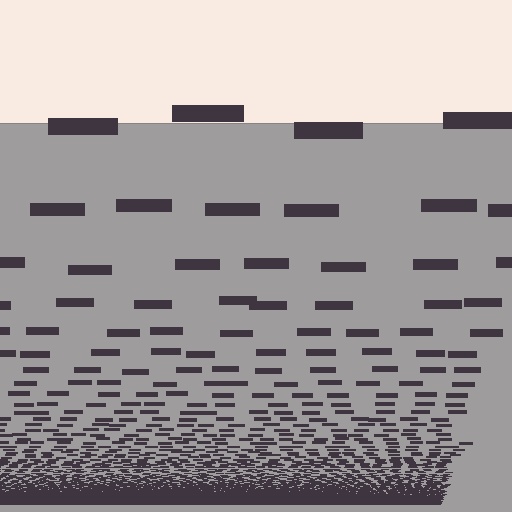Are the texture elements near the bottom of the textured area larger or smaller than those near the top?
Smaller. The gradient is inverted — elements near the bottom are smaller and denser.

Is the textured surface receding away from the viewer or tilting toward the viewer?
The surface appears to tilt toward the viewer. Texture elements get larger and sparser toward the top.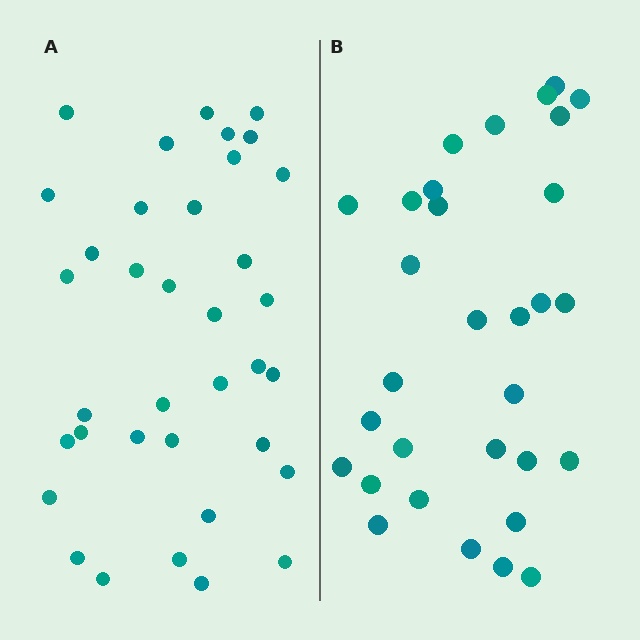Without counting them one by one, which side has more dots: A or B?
Region A (the left region) has more dots.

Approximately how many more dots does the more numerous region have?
Region A has about 5 more dots than region B.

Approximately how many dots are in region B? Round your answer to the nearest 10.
About 30 dots. (The exact count is 31, which rounds to 30.)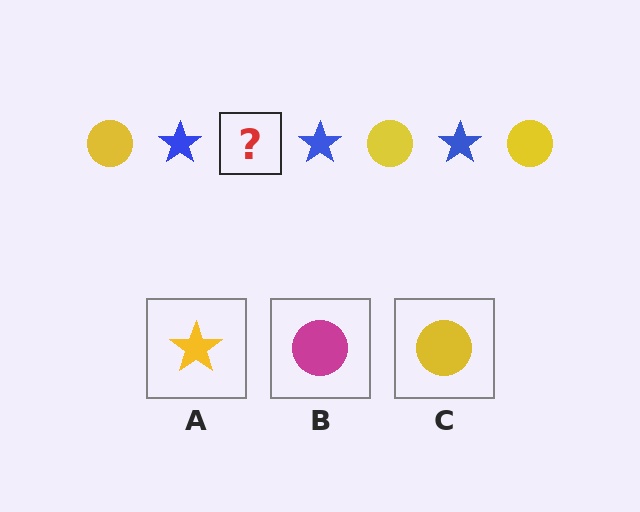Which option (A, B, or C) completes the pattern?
C.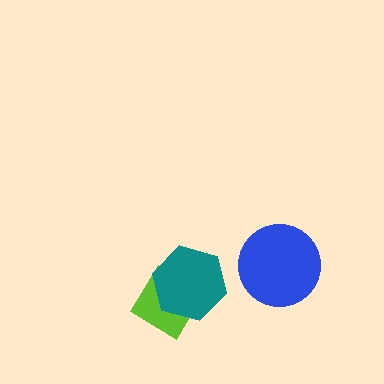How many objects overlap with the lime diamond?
1 object overlaps with the lime diamond.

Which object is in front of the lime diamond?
The teal hexagon is in front of the lime diamond.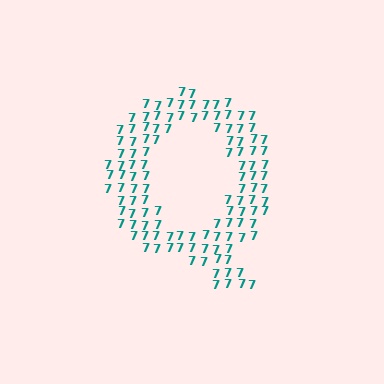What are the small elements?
The small elements are digit 7's.